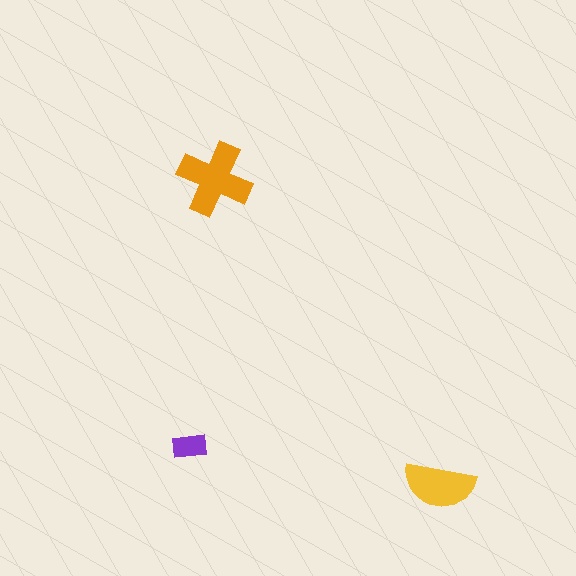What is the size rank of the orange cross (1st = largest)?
1st.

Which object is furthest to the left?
The purple rectangle is leftmost.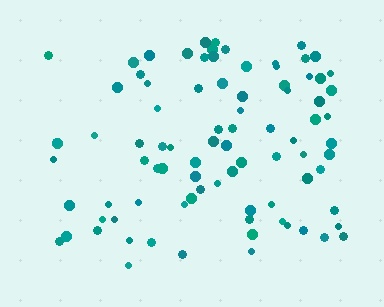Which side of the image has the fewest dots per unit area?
The left.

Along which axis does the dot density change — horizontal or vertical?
Horizontal.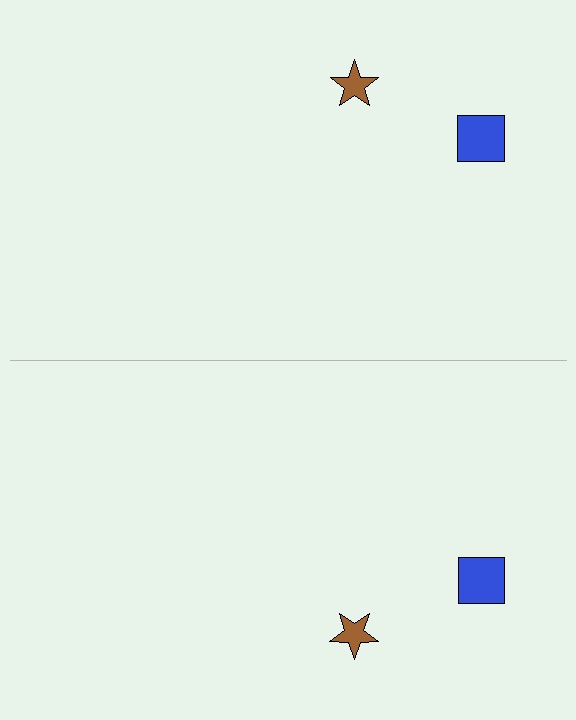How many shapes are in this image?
There are 4 shapes in this image.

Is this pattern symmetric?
Yes, this pattern has bilateral (reflection) symmetry.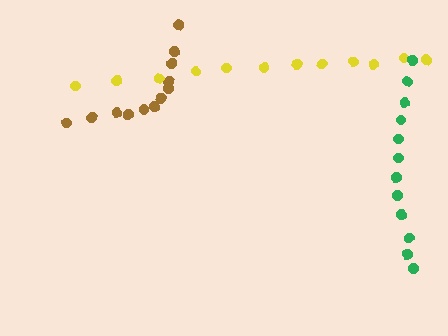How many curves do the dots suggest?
There are 3 distinct paths.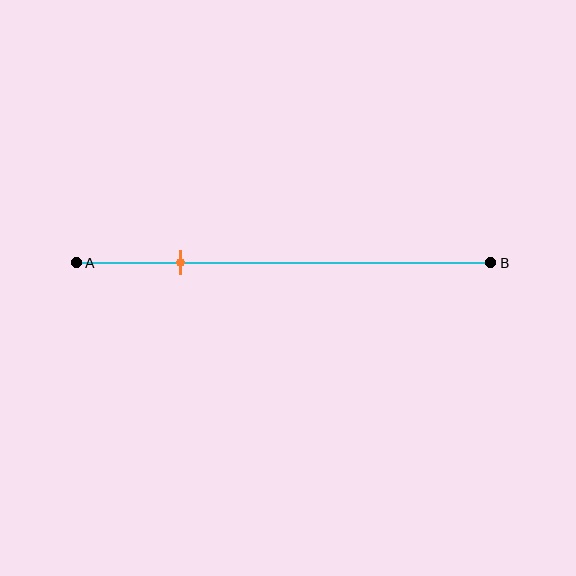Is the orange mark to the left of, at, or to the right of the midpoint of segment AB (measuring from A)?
The orange mark is to the left of the midpoint of segment AB.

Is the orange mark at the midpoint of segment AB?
No, the mark is at about 25% from A, not at the 50% midpoint.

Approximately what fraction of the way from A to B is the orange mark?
The orange mark is approximately 25% of the way from A to B.